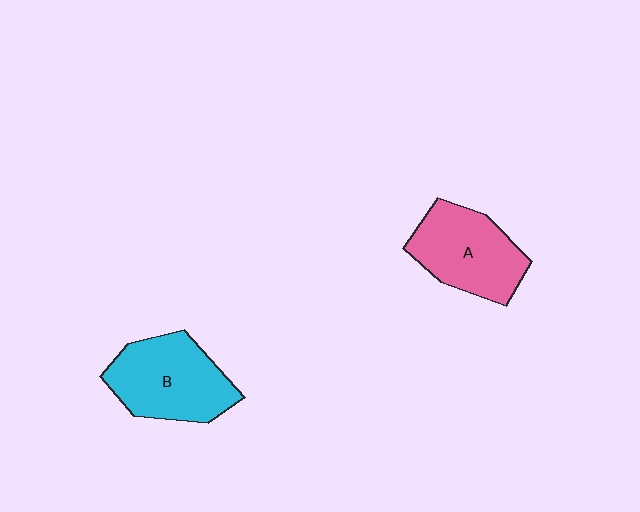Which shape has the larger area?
Shape B (cyan).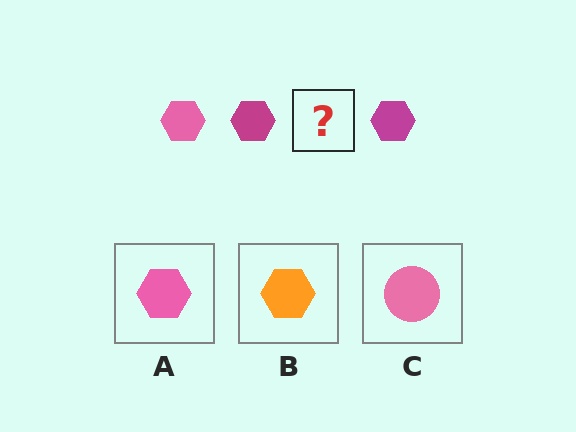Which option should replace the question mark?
Option A.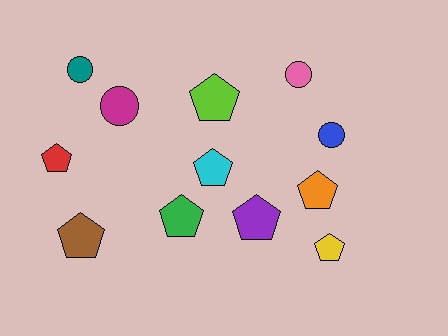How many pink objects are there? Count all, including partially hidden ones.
There is 1 pink object.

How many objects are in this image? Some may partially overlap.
There are 12 objects.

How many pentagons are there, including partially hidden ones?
There are 8 pentagons.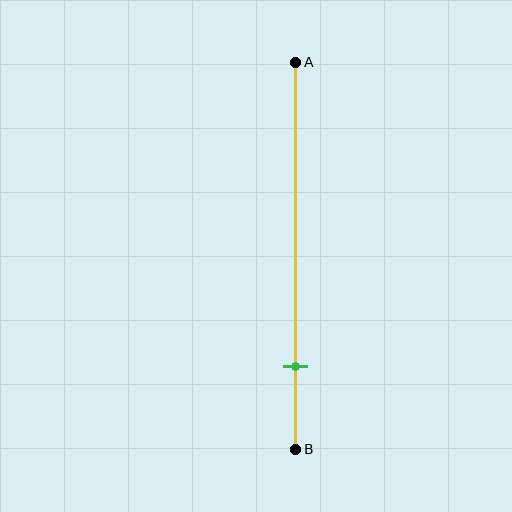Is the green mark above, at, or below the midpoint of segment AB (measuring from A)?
The green mark is below the midpoint of segment AB.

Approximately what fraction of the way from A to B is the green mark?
The green mark is approximately 80% of the way from A to B.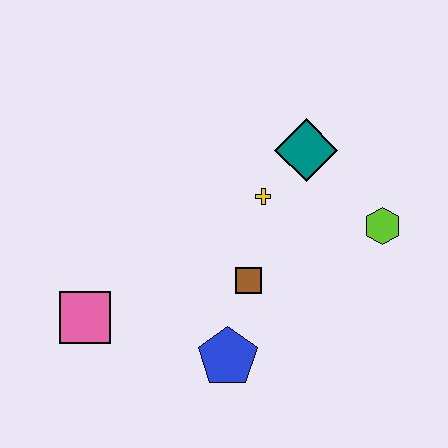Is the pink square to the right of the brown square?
No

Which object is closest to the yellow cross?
The teal diamond is closest to the yellow cross.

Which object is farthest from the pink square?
The lime hexagon is farthest from the pink square.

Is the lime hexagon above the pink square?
Yes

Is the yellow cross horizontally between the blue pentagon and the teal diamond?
Yes